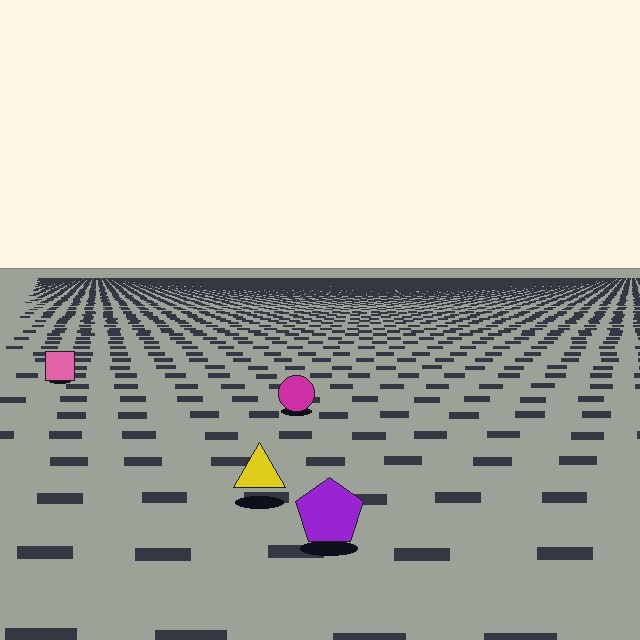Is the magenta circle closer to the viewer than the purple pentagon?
No. The purple pentagon is closer — you can tell from the texture gradient: the ground texture is coarser near it.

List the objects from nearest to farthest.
From nearest to farthest: the purple pentagon, the yellow triangle, the magenta circle, the pink square.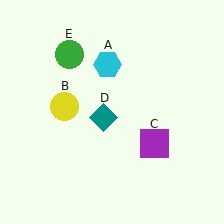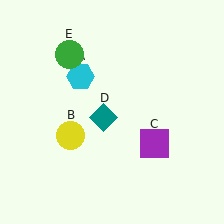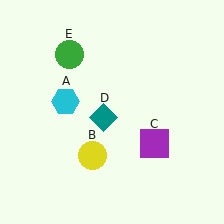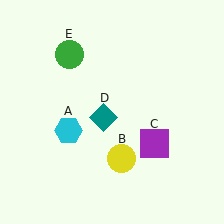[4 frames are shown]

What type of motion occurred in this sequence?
The cyan hexagon (object A), yellow circle (object B) rotated counterclockwise around the center of the scene.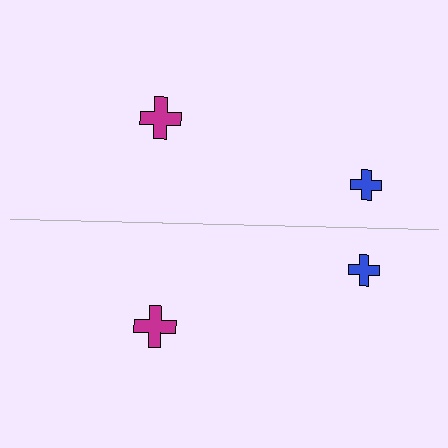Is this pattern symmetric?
Yes, this pattern has bilateral (reflection) symmetry.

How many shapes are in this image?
There are 4 shapes in this image.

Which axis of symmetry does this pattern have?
The pattern has a horizontal axis of symmetry running through the center of the image.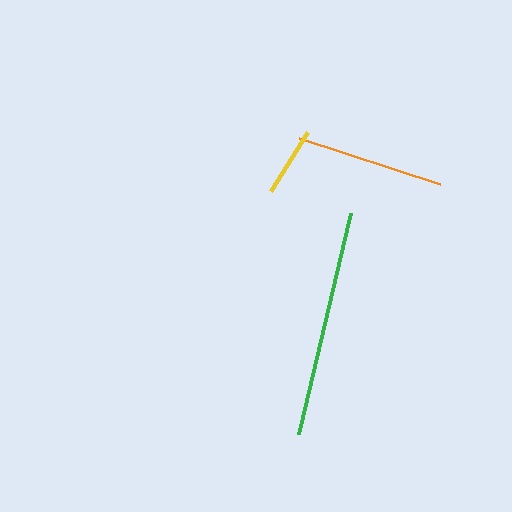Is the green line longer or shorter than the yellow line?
The green line is longer than the yellow line.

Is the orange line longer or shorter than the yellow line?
The orange line is longer than the yellow line.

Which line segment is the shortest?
The yellow line is the shortest at approximately 69 pixels.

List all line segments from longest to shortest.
From longest to shortest: green, orange, yellow.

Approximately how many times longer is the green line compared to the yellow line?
The green line is approximately 3.3 times the length of the yellow line.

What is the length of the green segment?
The green segment is approximately 227 pixels long.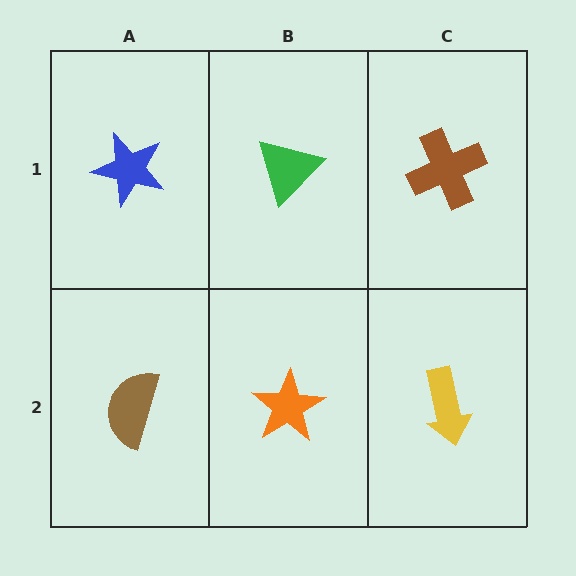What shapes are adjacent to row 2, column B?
A green triangle (row 1, column B), a brown semicircle (row 2, column A), a yellow arrow (row 2, column C).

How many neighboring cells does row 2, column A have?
2.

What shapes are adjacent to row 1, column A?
A brown semicircle (row 2, column A), a green triangle (row 1, column B).